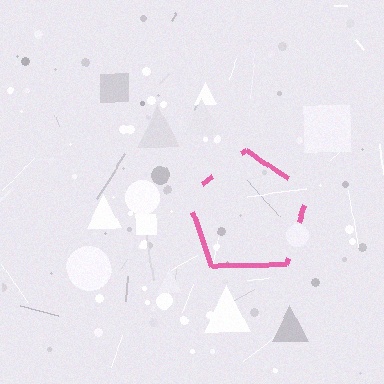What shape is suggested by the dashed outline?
The dashed outline suggests a pentagon.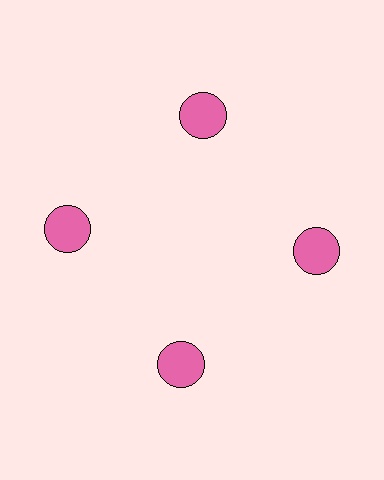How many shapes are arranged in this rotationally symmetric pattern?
There are 4 shapes, arranged in 4 groups of 1.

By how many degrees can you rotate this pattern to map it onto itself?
The pattern maps onto itself every 90 degrees of rotation.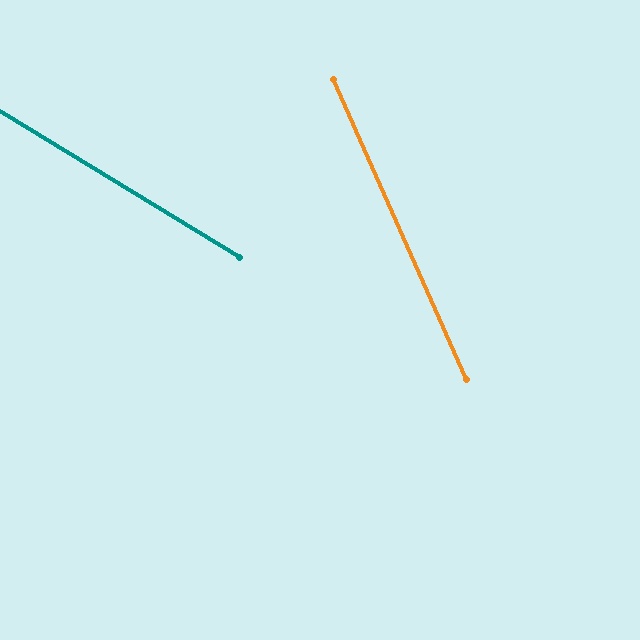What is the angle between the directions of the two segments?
Approximately 35 degrees.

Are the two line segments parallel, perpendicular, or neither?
Neither parallel nor perpendicular — they differ by about 35°.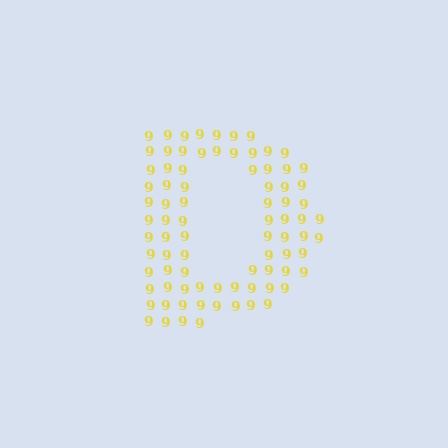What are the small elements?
The small elements are digit 9's.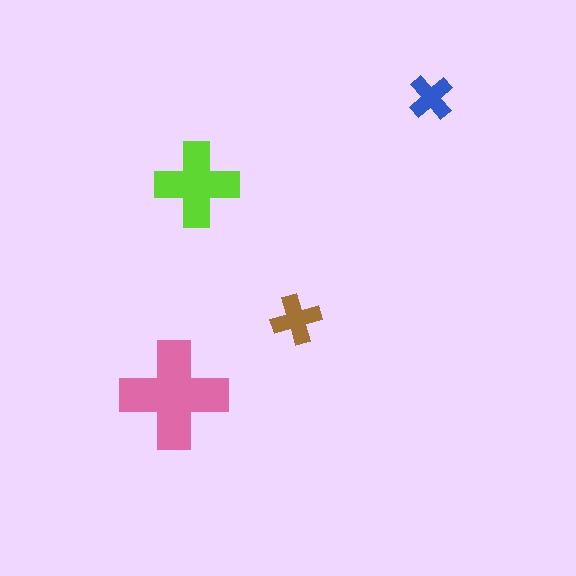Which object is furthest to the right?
The blue cross is rightmost.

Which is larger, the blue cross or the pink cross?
The pink one.